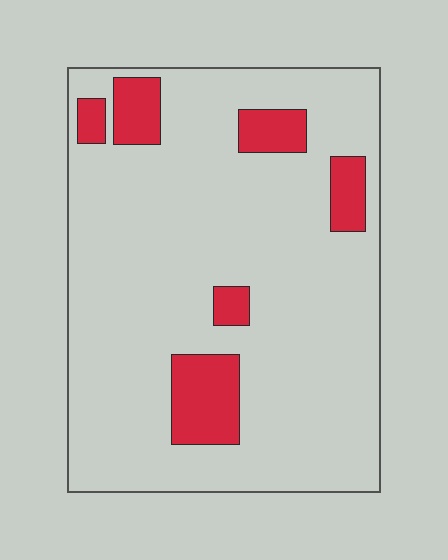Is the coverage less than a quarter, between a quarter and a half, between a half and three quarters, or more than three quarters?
Less than a quarter.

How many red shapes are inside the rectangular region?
6.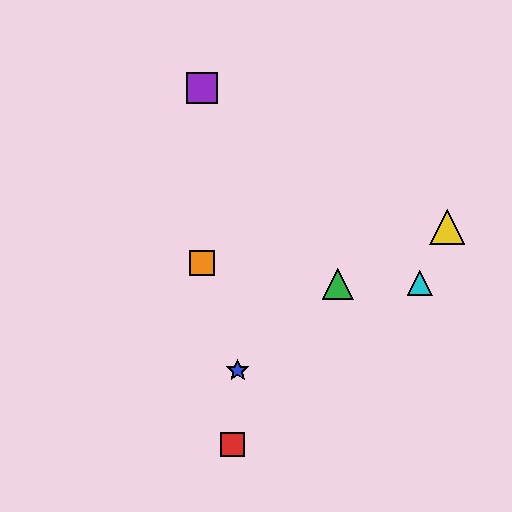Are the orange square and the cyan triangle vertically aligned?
No, the orange square is at x≈202 and the cyan triangle is at x≈420.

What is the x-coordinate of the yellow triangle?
The yellow triangle is at x≈447.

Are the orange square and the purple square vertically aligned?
Yes, both are at x≈202.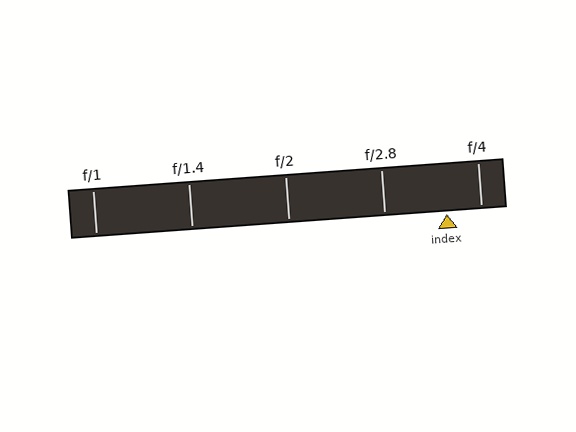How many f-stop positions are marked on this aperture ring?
There are 5 f-stop positions marked.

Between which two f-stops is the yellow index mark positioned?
The index mark is between f/2.8 and f/4.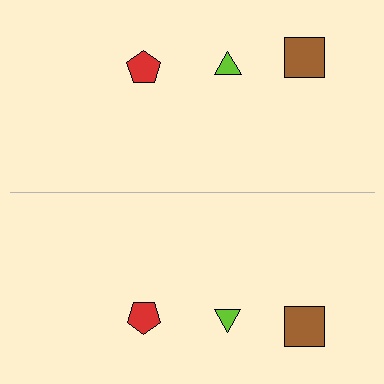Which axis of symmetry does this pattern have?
The pattern has a horizontal axis of symmetry running through the center of the image.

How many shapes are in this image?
There are 6 shapes in this image.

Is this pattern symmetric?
Yes, this pattern has bilateral (reflection) symmetry.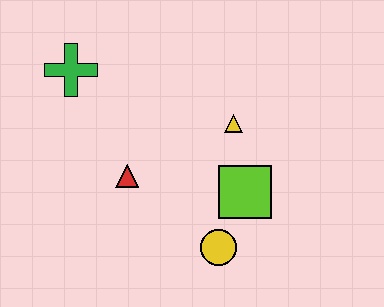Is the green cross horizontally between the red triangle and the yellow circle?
No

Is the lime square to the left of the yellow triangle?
No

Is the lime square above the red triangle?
No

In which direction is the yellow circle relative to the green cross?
The yellow circle is below the green cross.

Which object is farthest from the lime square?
The green cross is farthest from the lime square.